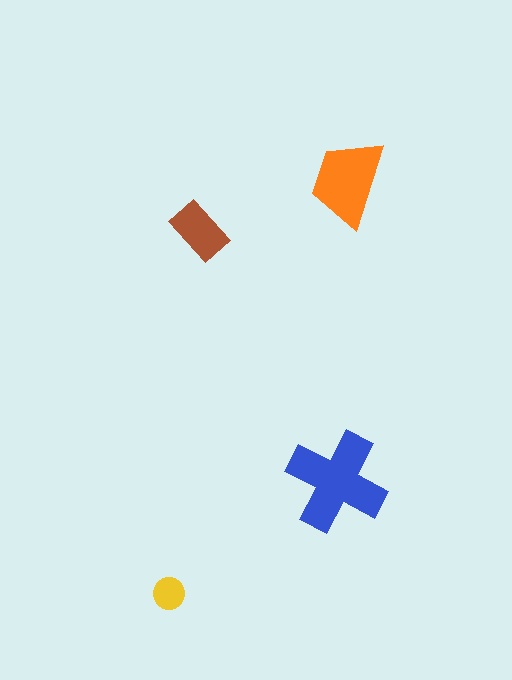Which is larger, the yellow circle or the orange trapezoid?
The orange trapezoid.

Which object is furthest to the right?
The orange trapezoid is rightmost.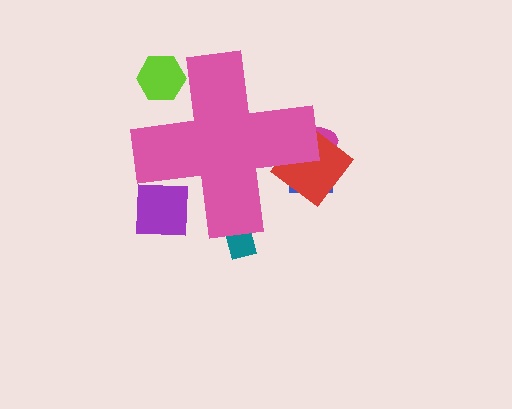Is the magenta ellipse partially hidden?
Yes, the magenta ellipse is partially hidden behind the pink cross.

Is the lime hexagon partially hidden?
Yes, the lime hexagon is partially hidden behind the pink cross.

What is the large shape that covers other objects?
A pink cross.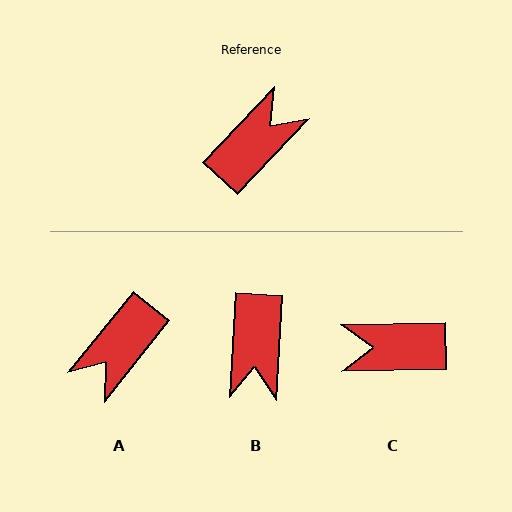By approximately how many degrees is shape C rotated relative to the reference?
Approximately 134 degrees counter-clockwise.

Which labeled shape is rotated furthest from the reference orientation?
A, about 176 degrees away.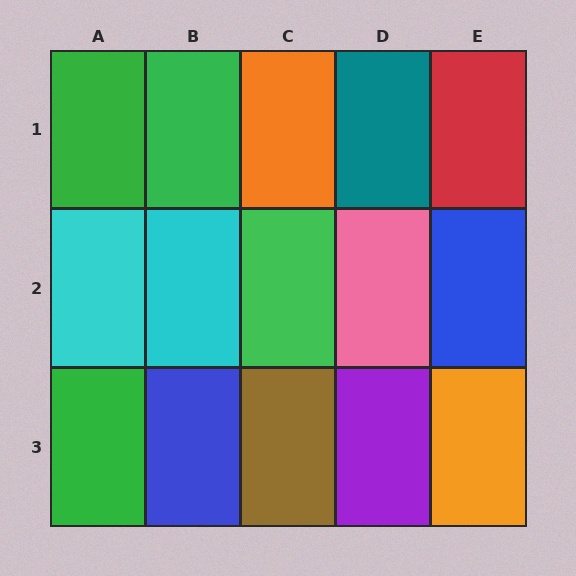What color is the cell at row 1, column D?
Teal.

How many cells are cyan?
2 cells are cyan.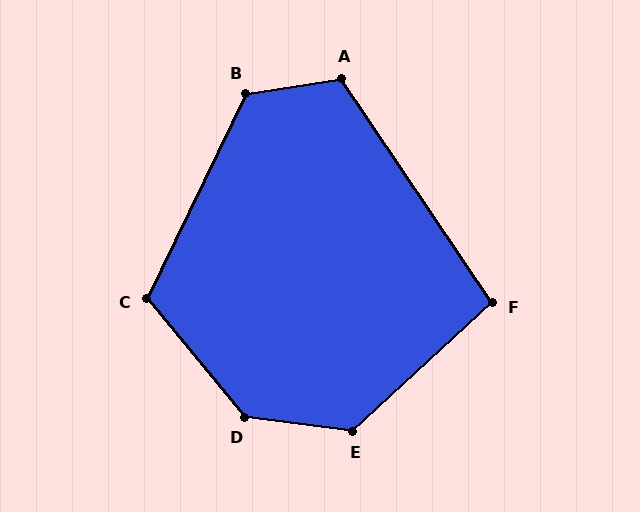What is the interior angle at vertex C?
Approximately 115 degrees (obtuse).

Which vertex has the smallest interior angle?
F, at approximately 99 degrees.